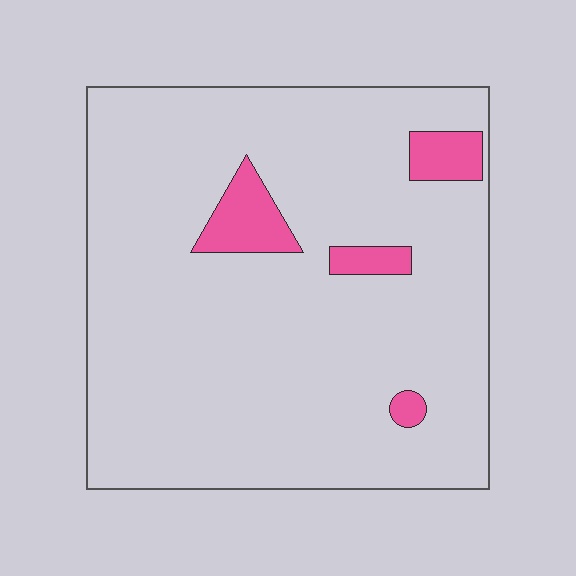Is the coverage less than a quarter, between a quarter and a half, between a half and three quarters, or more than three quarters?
Less than a quarter.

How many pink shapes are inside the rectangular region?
4.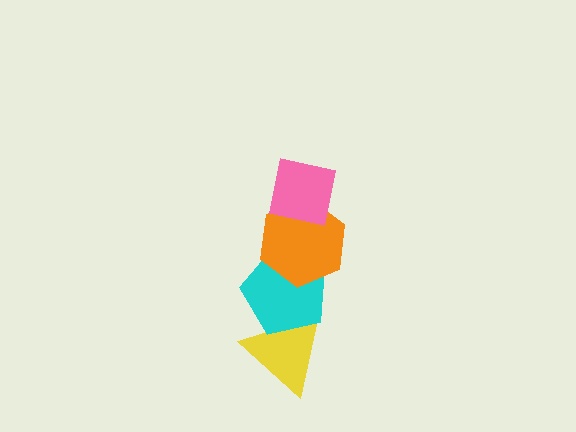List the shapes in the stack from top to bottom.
From top to bottom: the pink square, the orange hexagon, the cyan pentagon, the yellow triangle.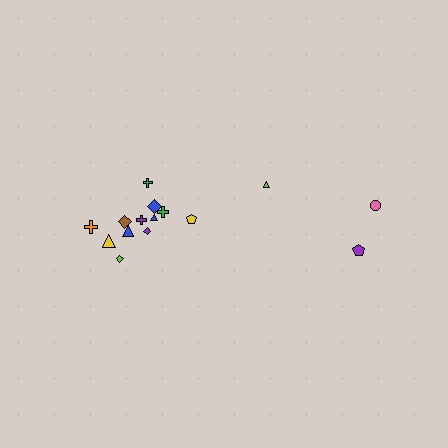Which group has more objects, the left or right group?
The left group.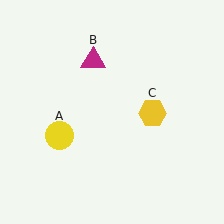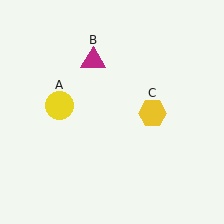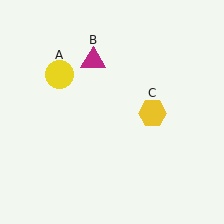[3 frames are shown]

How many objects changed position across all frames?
1 object changed position: yellow circle (object A).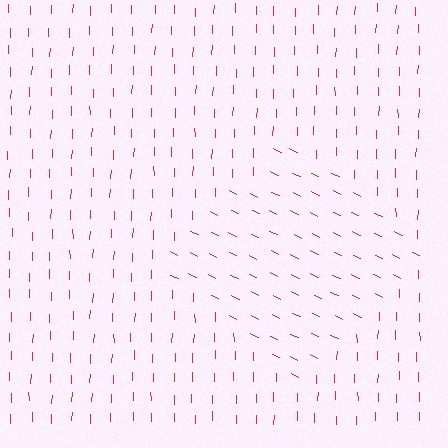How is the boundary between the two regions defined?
The boundary is defined purely by a change in line orientation (approximately 66 degrees difference). All lines are the same color and thickness.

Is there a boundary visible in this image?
Yes, there is a texture boundary formed by a change in line orientation.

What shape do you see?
I see a diamond.